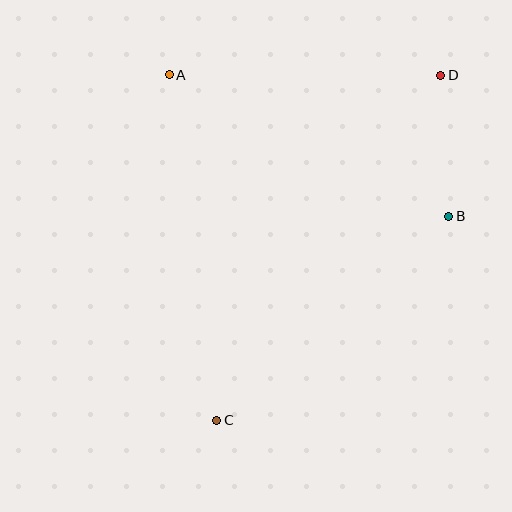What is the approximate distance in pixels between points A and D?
The distance between A and D is approximately 271 pixels.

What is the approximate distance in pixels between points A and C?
The distance between A and C is approximately 349 pixels.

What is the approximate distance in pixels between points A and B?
The distance between A and B is approximately 313 pixels.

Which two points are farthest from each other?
Points C and D are farthest from each other.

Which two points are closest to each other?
Points B and D are closest to each other.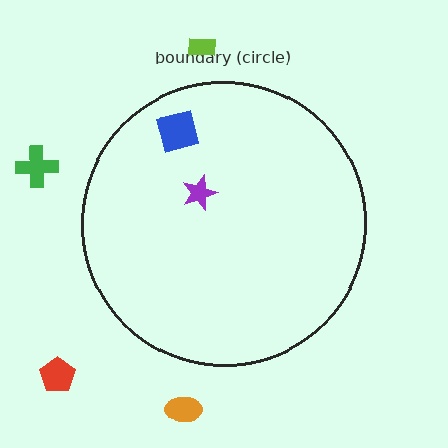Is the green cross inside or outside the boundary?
Outside.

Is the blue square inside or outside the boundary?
Inside.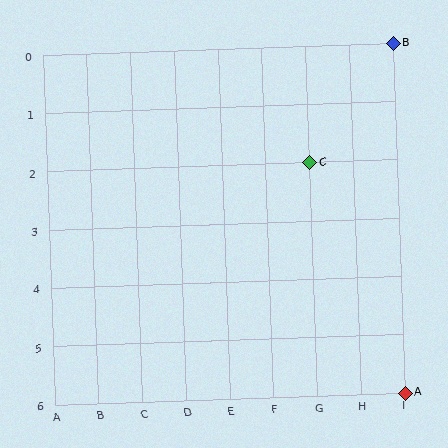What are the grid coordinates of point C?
Point C is at grid coordinates (G, 2).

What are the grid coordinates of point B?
Point B is at grid coordinates (I, 0).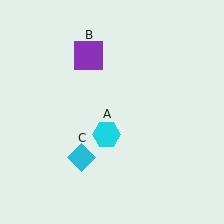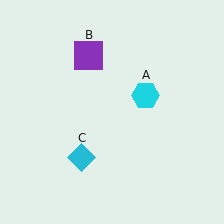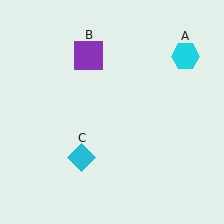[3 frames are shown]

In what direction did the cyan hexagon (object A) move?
The cyan hexagon (object A) moved up and to the right.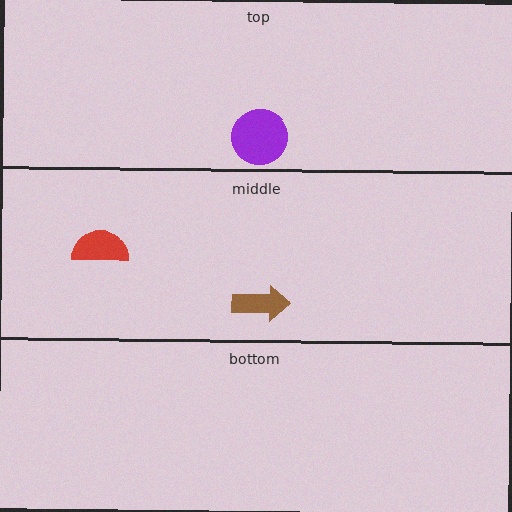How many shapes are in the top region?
1.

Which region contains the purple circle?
The top region.